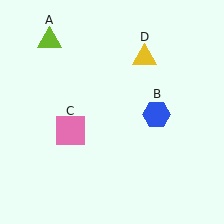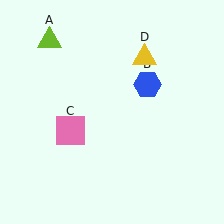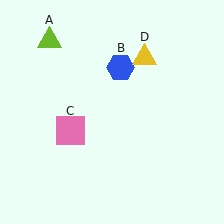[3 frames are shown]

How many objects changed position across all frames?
1 object changed position: blue hexagon (object B).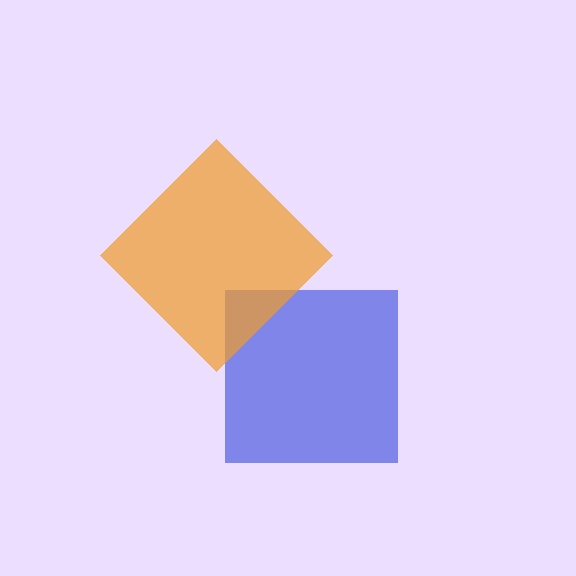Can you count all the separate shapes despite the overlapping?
Yes, there are 2 separate shapes.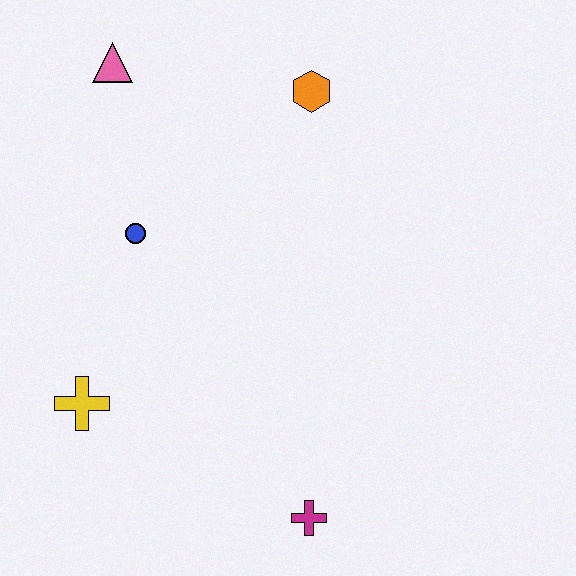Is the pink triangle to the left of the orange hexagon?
Yes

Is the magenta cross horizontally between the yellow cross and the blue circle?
No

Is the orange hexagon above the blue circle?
Yes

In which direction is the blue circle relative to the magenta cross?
The blue circle is above the magenta cross.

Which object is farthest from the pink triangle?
The magenta cross is farthest from the pink triangle.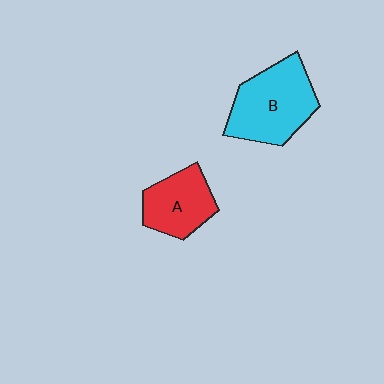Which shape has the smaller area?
Shape A (red).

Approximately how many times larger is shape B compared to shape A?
Approximately 1.5 times.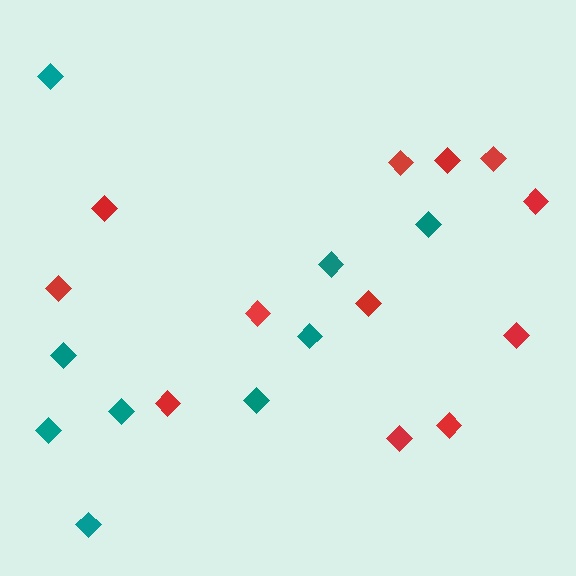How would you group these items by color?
There are 2 groups: one group of teal diamonds (9) and one group of red diamonds (12).